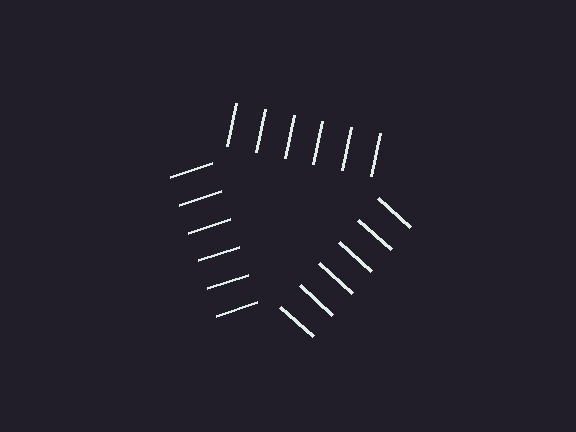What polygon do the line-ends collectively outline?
An illusory triangle — the line segments terminate on its edges but no continuous stroke is drawn.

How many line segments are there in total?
18 — 6 along each of the 3 edges.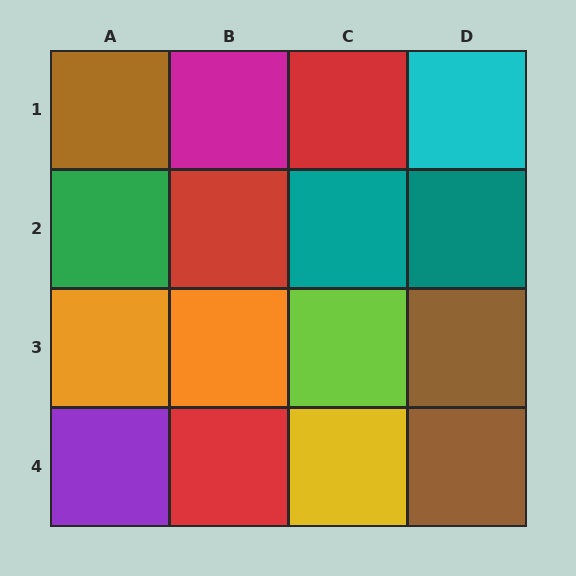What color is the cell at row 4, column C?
Yellow.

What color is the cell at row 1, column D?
Cyan.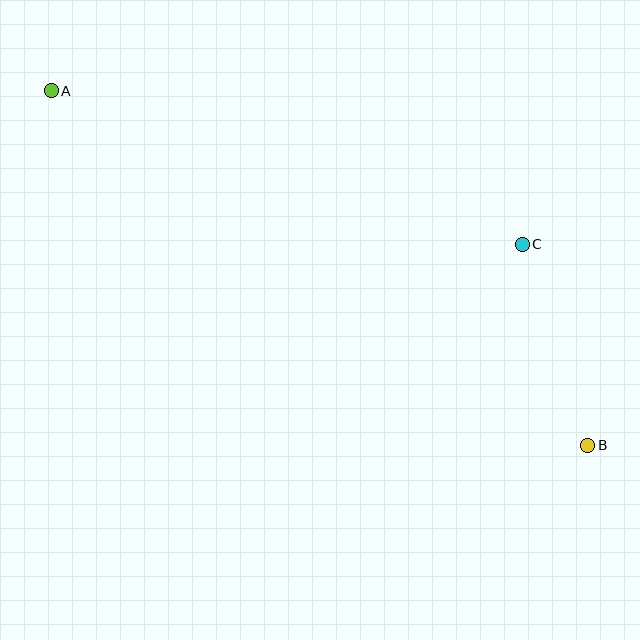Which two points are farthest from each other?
Points A and B are farthest from each other.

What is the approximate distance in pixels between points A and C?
The distance between A and C is approximately 496 pixels.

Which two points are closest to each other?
Points B and C are closest to each other.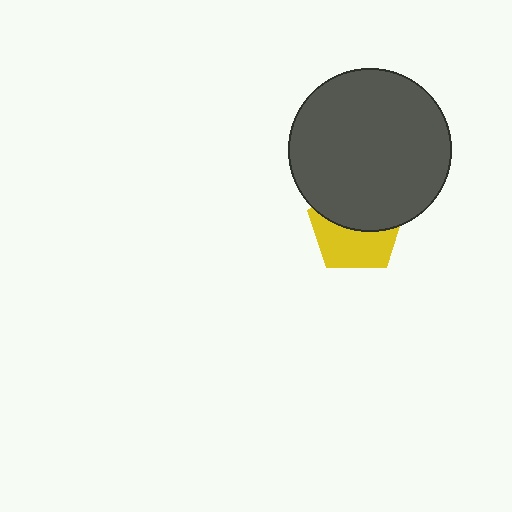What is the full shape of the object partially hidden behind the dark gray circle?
The partially hidden object is a yellow pentagon.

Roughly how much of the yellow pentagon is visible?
About half of it is visible (roughly 50%).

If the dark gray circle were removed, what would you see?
You would see the complete yellow pentagon.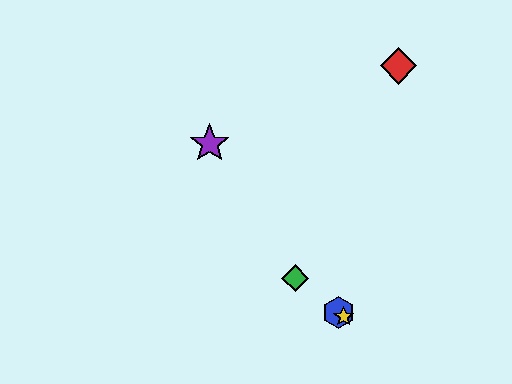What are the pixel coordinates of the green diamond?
The green diamond is at (295, 278).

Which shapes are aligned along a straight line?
The blue hexagon, the green diamond, the yellow star are aligned along a straight line.